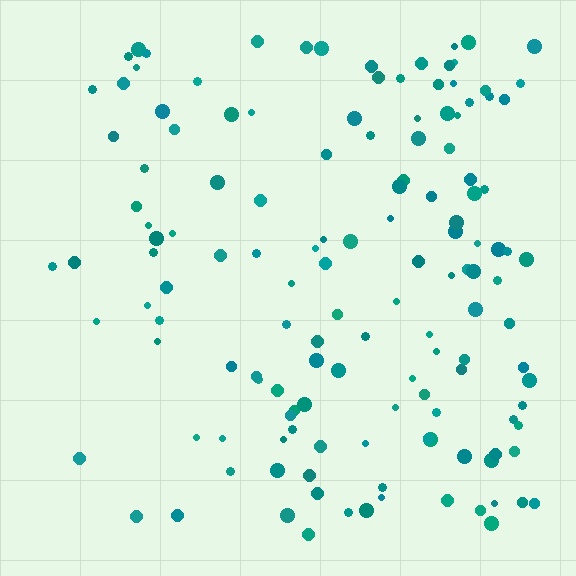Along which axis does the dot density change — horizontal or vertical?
Horizontal.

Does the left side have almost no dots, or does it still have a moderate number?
Still a moderate number, just noticeably fewer than the right.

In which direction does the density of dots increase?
From left to right, with the right side densest.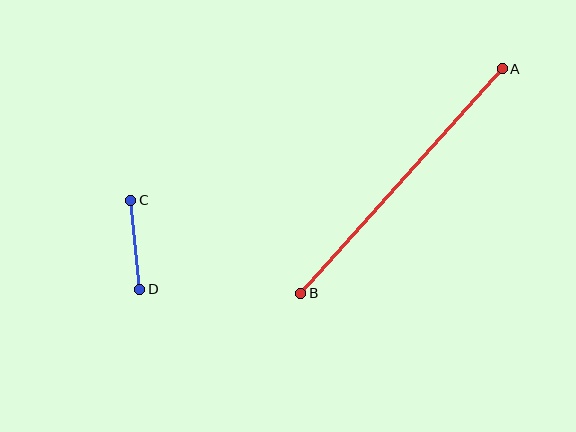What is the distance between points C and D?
The distance is approximately 89 pixels.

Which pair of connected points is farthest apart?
Points A and B are farthest apart.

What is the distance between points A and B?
The distance is approximately 301 pixels.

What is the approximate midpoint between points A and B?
The midpoint is at approximately (402, 181) pixels.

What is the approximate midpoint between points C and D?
The midpoint is at approximately (135, 245) pixels.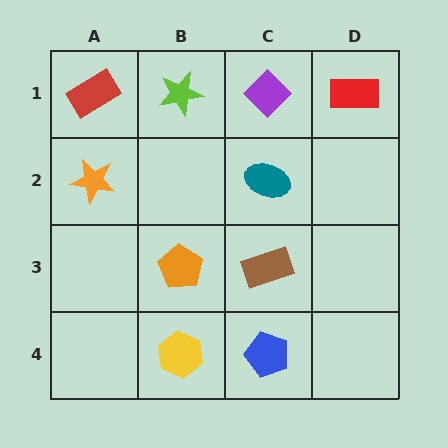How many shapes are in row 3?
2 shapes.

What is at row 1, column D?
A red rectangle.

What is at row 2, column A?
An orange star.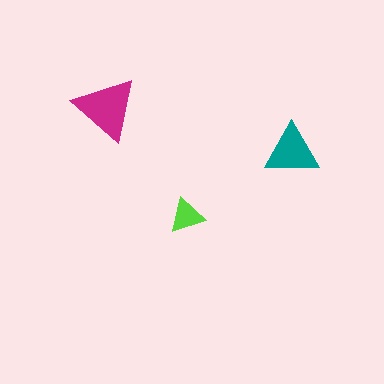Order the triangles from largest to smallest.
the magenta one, the teal one, the lime one.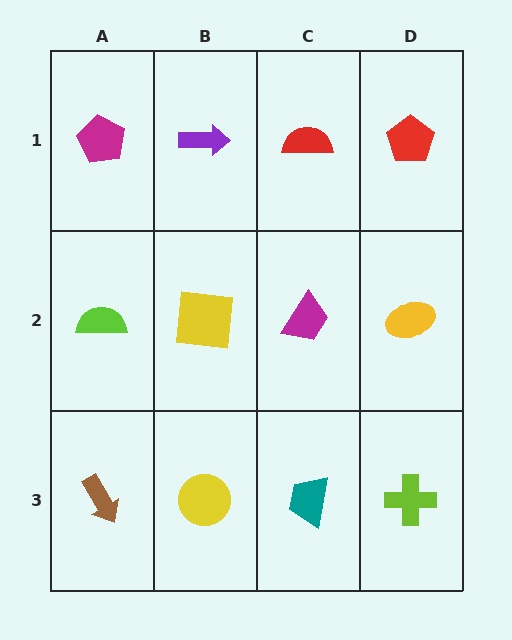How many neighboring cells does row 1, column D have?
2.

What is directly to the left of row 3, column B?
A brown arrow.